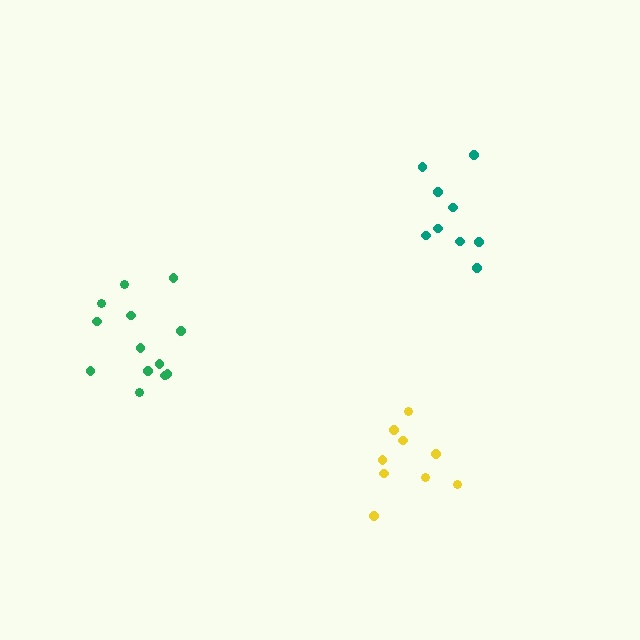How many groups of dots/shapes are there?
There are 3 groups.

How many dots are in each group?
Group 1: 9 dots, Group 2: 9 dots, Group 3: 13 dots (31 total).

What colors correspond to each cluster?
The clusters are colored: teal, yellow, green.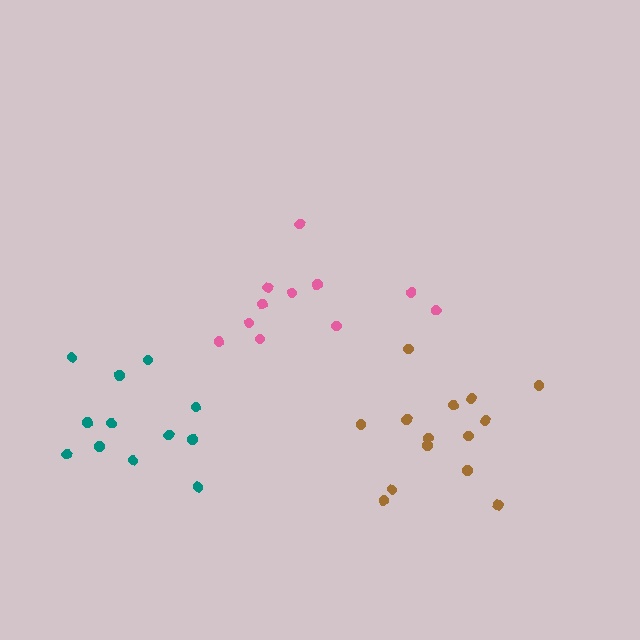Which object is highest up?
The pink cluster is topmost.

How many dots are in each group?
Group 1: 11 dots, Group 2: 14 dots, Group 3: 12 dots (37 total).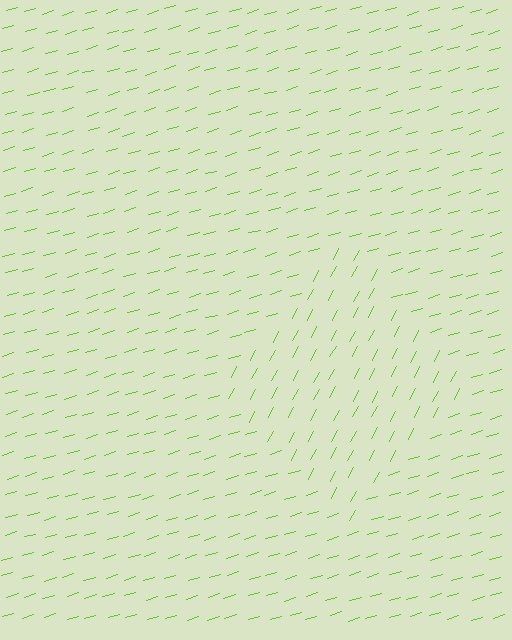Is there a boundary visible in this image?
Yes, there is a texture boundary formed by a change in line orientation.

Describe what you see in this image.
The image is filled with small lime line segments. A diamond region in the image has lines oriented differently from the surrounding lines, creating a visible texture boundary.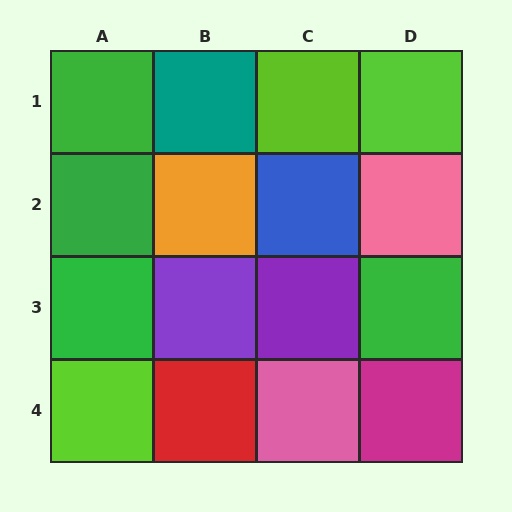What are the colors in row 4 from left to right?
Lime, red, pink, magenta.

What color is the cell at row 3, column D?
Green.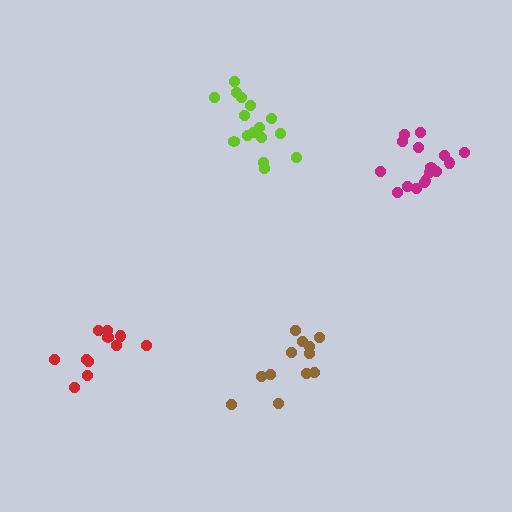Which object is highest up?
The lime cluster is topmost.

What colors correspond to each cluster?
The clusters are colored: lime, brown, magenta, red.